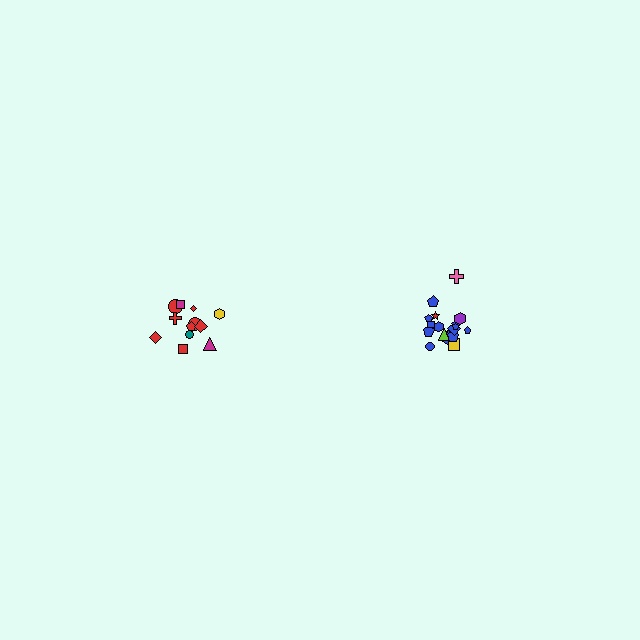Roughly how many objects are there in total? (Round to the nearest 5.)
Roughly 30 objects in total.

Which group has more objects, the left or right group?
The right group.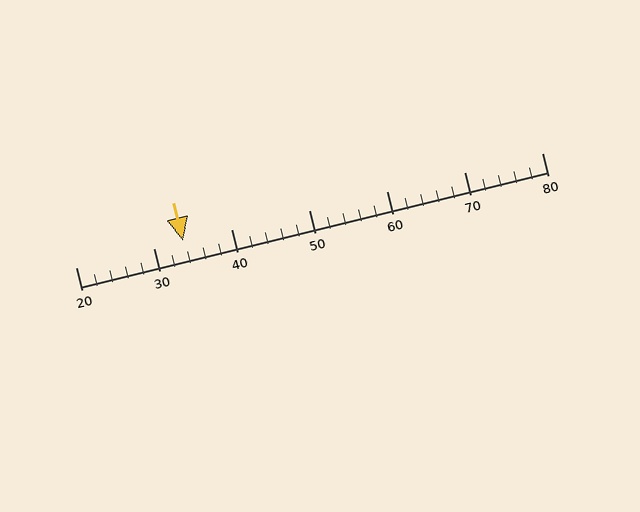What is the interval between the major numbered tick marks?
The major tick marks are spaced 10 units apart.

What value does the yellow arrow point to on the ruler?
The yellow arrow points to approximately 34.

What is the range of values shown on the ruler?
The ruler shows values from 20 to 80.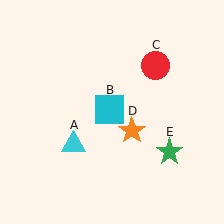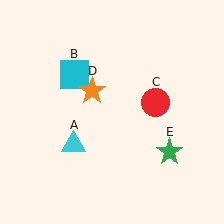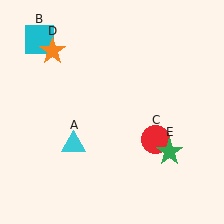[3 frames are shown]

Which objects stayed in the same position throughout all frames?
Cyan triangle (object A) and green star (object E) remained stationary.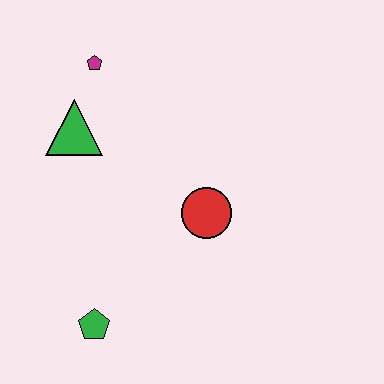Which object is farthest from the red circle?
The magenta pentagon is farthest from the red circle.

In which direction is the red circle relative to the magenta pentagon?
The red circle is below the magenta pentagon.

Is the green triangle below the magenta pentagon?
Yes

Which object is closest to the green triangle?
The magenta pentagon is closest to the green triangle.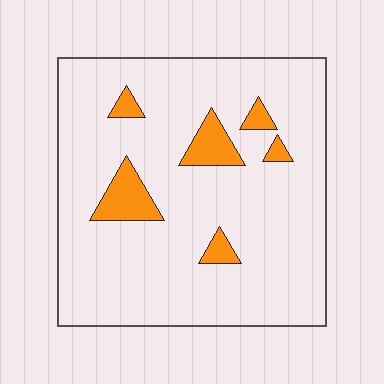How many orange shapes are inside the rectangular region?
6.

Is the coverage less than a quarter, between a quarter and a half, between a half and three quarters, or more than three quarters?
Less than a quarter.